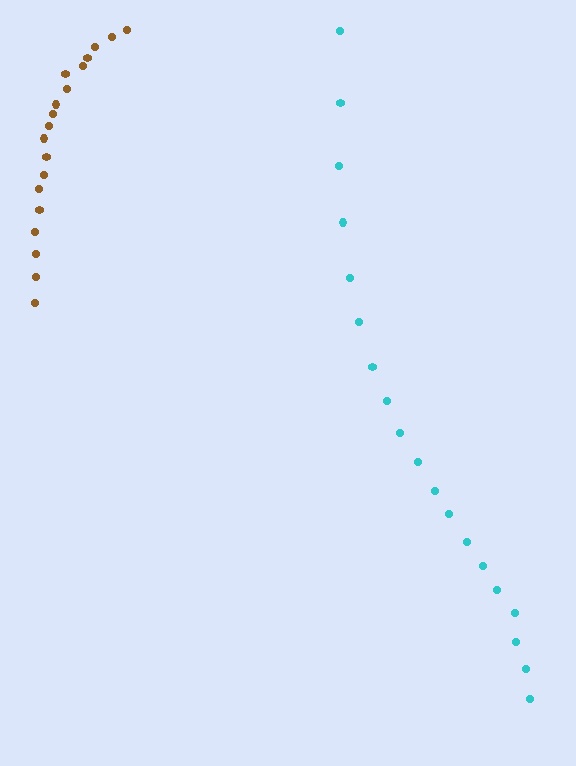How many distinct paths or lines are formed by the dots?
There are 2 distinct paths.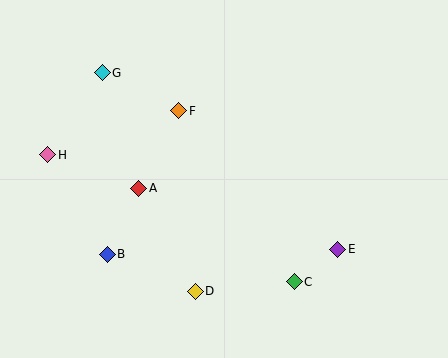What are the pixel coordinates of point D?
Point D is at (195, 291).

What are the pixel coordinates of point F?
Point F is at (179, 111).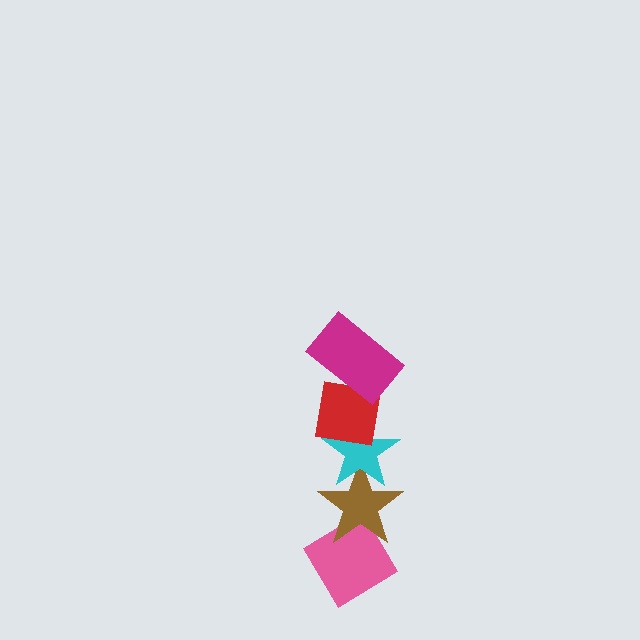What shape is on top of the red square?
The magenta rectangle is on top of the red square.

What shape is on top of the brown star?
The cyan star is on top of the brown star.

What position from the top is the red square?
The red square is 2nd from the top.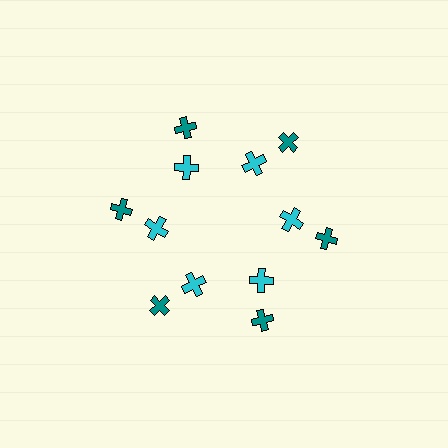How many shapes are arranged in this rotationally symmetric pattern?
There are 12 shapes, arranged in 6 groups of 2.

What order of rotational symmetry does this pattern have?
This pattern has 6-fold rotational symmetry.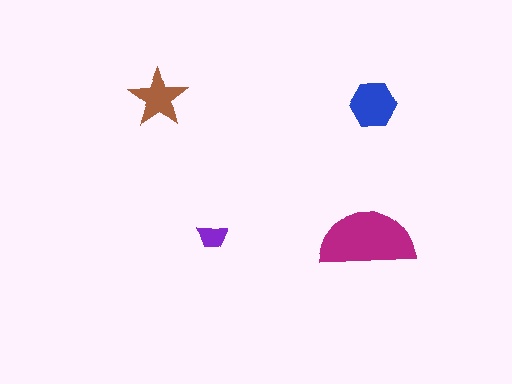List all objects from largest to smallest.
The magenta semicircle, the blue hexagon, the brown star, the purple trapezoid.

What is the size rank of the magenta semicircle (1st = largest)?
1st.